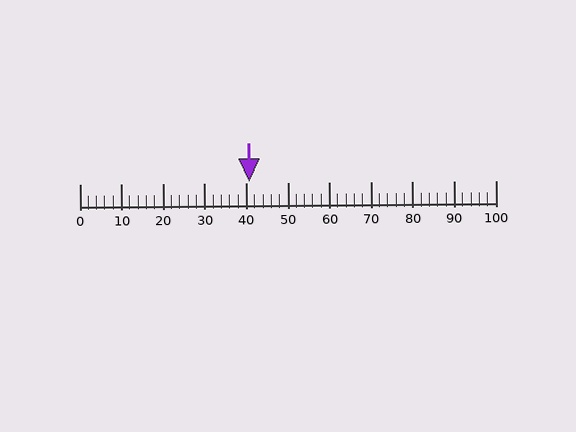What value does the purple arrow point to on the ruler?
The purple arrow points to approximately 41.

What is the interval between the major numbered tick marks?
The major tick marks are spaced 10 units apart.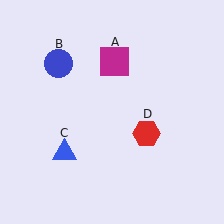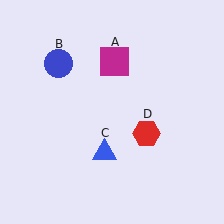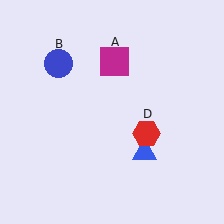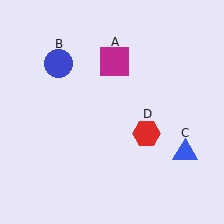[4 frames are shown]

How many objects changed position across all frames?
1 object changed position: blue triangle (object C).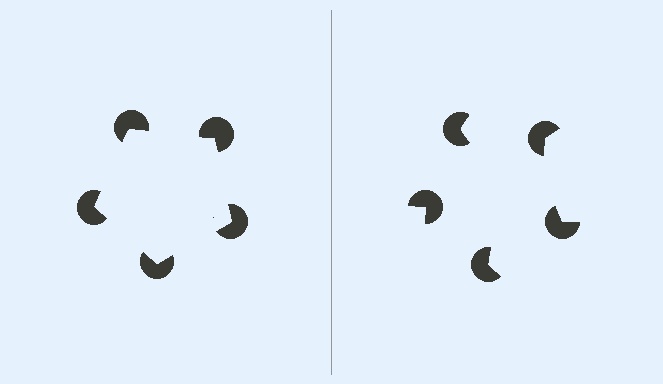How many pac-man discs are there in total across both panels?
10 — 5 on each side.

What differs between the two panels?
The pac-man discs are positioned identically on both sides; only the wedge orientations differ. On the left they align to a pentagon; on the right they are misaligned.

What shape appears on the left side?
An illusory pentagon.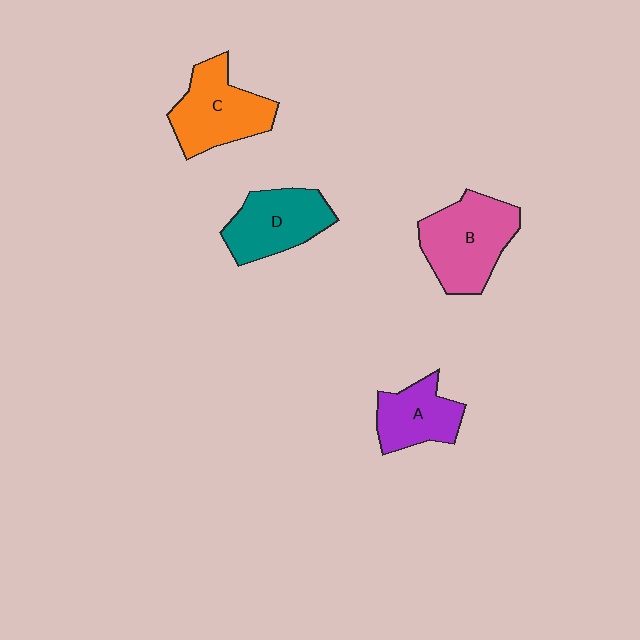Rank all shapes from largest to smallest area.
From largest to smallest: B (pink), C (orange), D (teal), A (purple).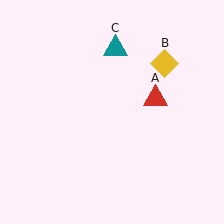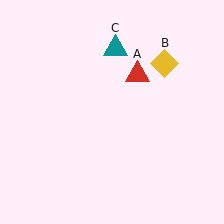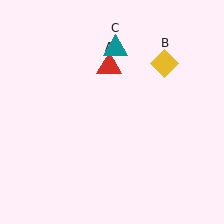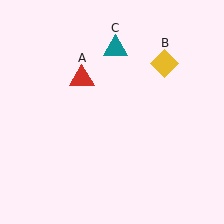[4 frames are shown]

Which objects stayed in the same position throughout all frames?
Yellow diamond (object B) and teal triangle (object C) remained stationary.